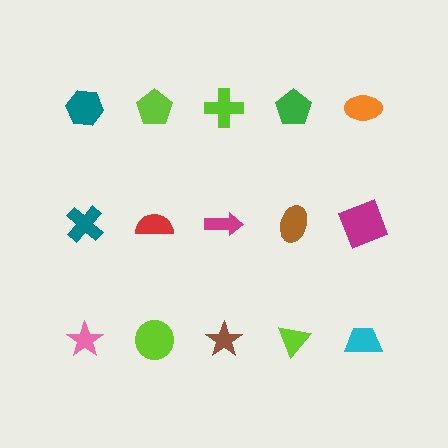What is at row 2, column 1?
A teal cross.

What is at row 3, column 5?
A cyan trapezoid.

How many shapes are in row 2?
5 shapes.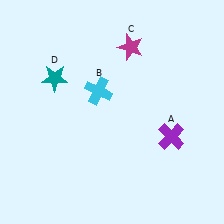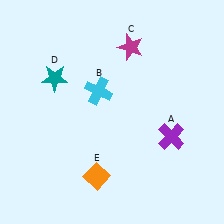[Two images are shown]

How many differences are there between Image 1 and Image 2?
There is 1 difference between the two images.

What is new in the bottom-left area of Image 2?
An orange diamond (E) was added in the bottom-left area of Image 2.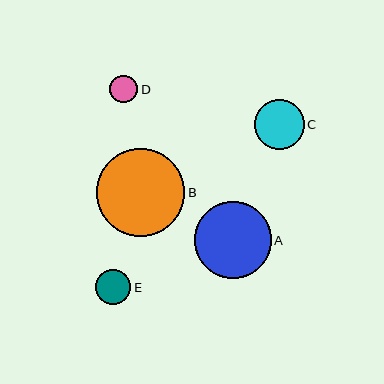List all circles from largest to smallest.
From largest to smallest: B, A, C, E, D.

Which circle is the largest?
Circle B is the largest with a size of approximately 88 pixels.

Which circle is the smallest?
Circle D is the smallest with a size of approximately 28 pixels.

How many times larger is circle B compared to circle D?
Circle B is approximately 3.2 times the size of circle D.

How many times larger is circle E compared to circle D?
Circle E is approximately 1.3 times the size of circle D.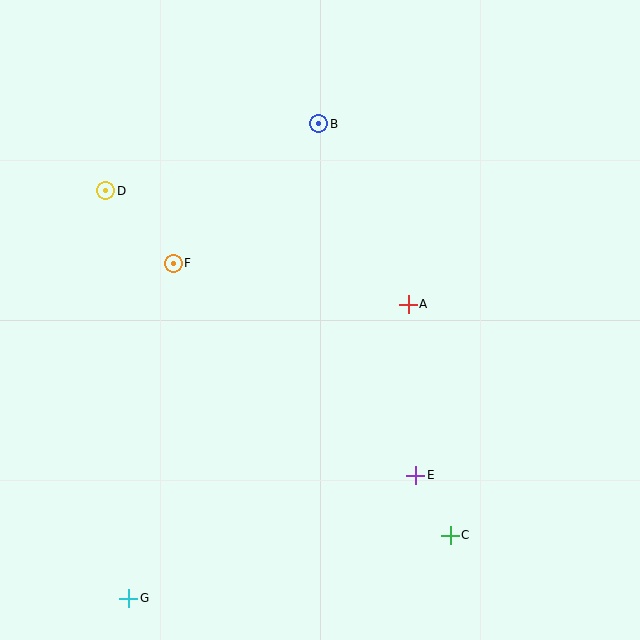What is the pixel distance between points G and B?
The distance between G and B is 511 pixels.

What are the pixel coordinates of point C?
Point C is at (450, 535).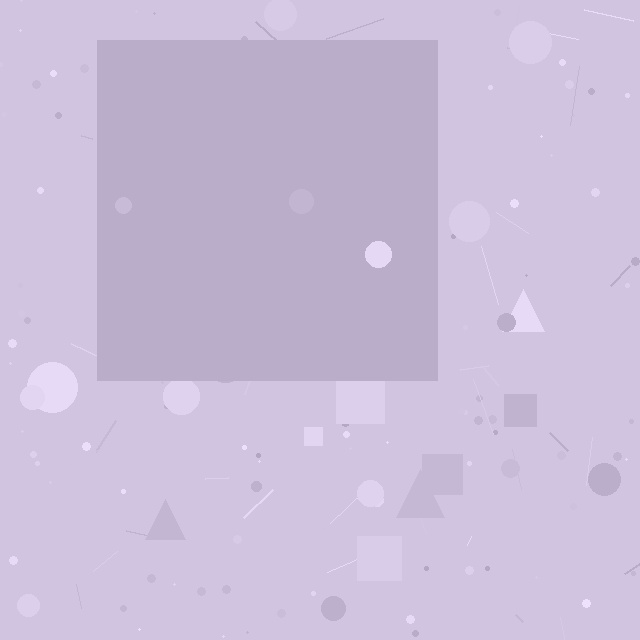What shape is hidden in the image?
A square is hidden in the image.